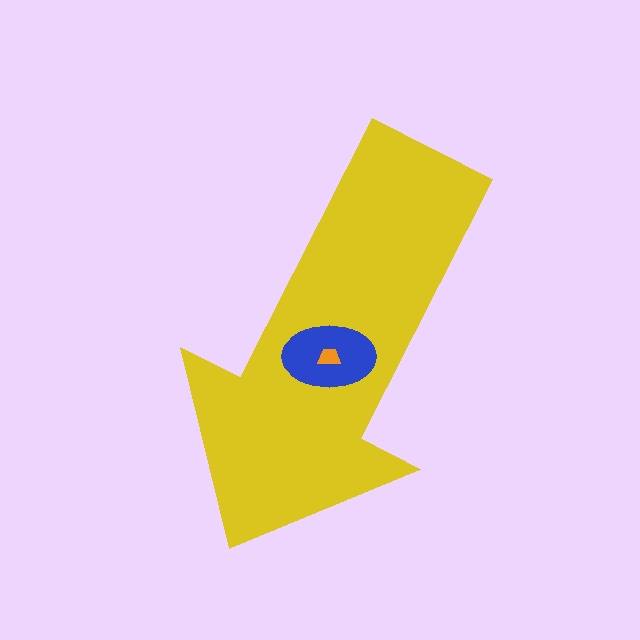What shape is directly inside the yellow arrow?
The blue ellipse.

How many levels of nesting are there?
3.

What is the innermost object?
The orange trapezoid.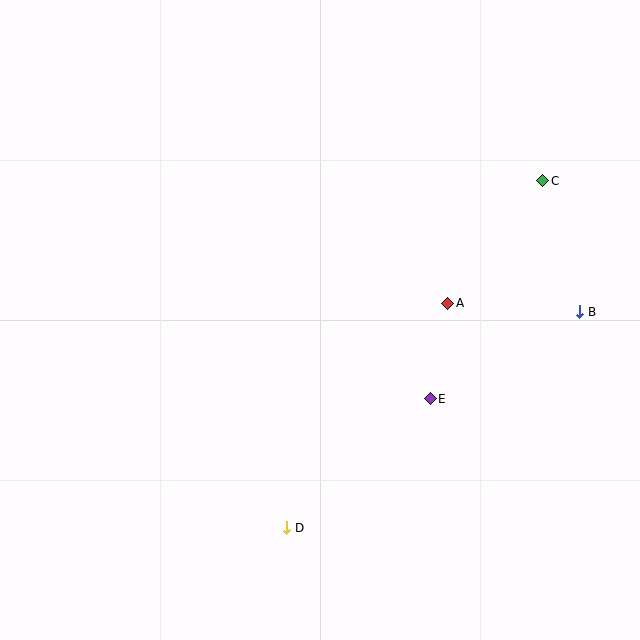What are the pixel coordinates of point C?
Point C is at (543, 181).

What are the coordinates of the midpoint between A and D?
The midpoint between A and D is at (367, 416).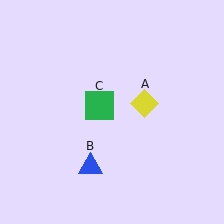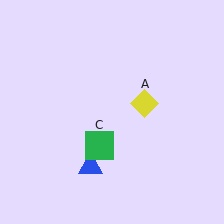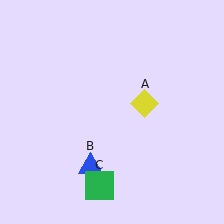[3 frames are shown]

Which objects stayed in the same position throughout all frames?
Yellow diamond (object A) and blue triangle (object B) remained stationary.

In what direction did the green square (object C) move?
The green square (object C) moved down.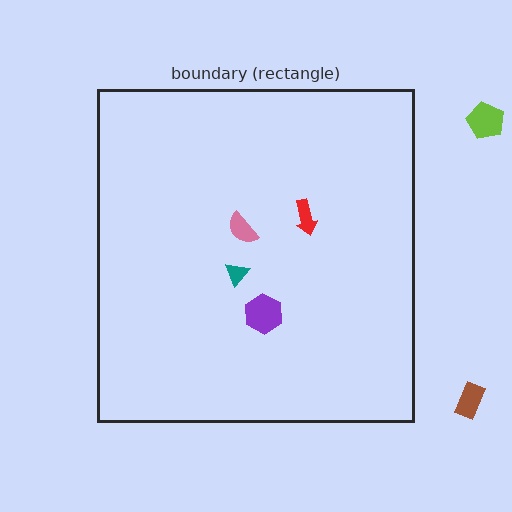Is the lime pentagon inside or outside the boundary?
Outside.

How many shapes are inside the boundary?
4 inside, 2 outside.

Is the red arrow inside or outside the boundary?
Inside.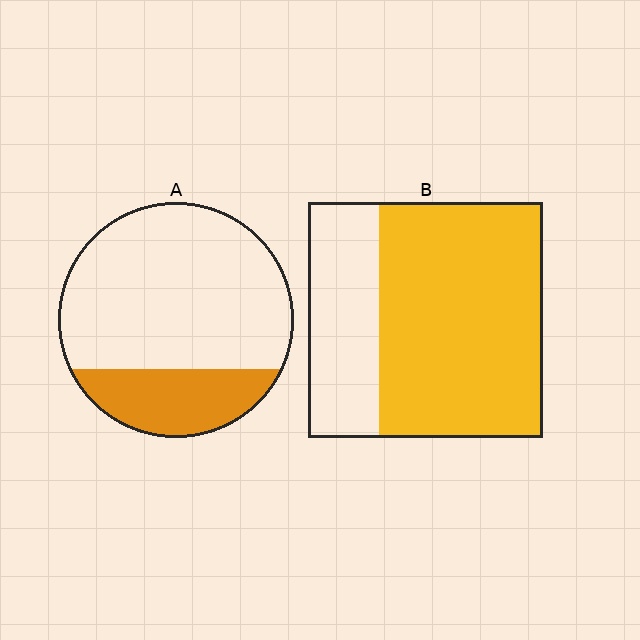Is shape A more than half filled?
No.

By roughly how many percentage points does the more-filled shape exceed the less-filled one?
By roughly 45 percentage points (B over A).